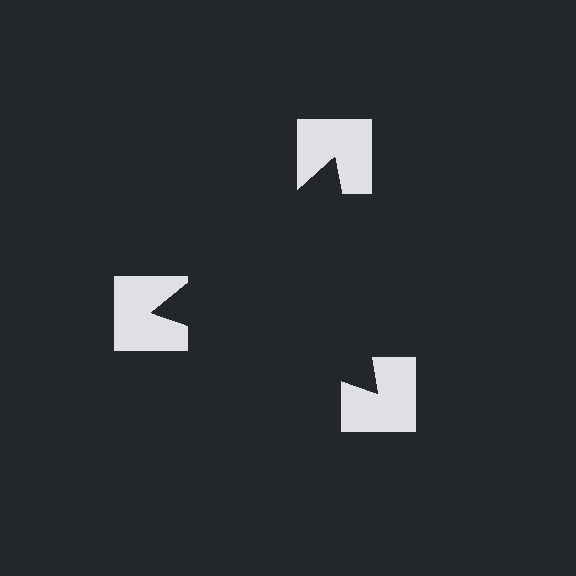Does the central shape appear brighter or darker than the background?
It typically appears slightly darker than the background, even though no actual brightness change is drawn.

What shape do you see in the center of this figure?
An illusory triangle — its edges are inferred from the aligned wedge cuts in the notched squares, not physically drawn.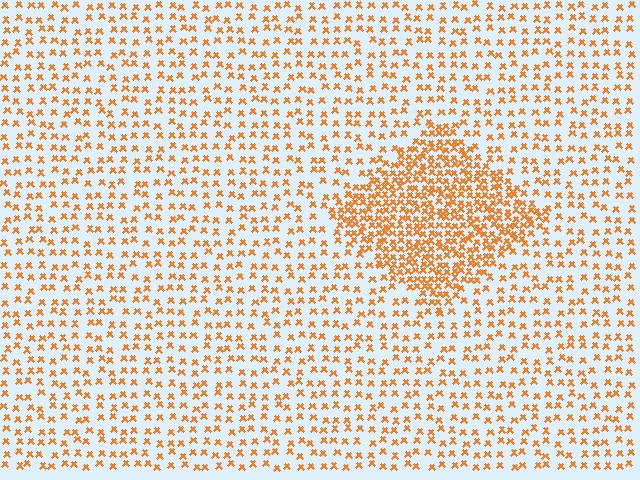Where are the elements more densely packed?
The elements are more densely packed inside the diamond boundary.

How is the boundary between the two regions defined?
The boundary is defined by a change in element density (approximately 2.4x ratio). All elements are the same color, size, and shape.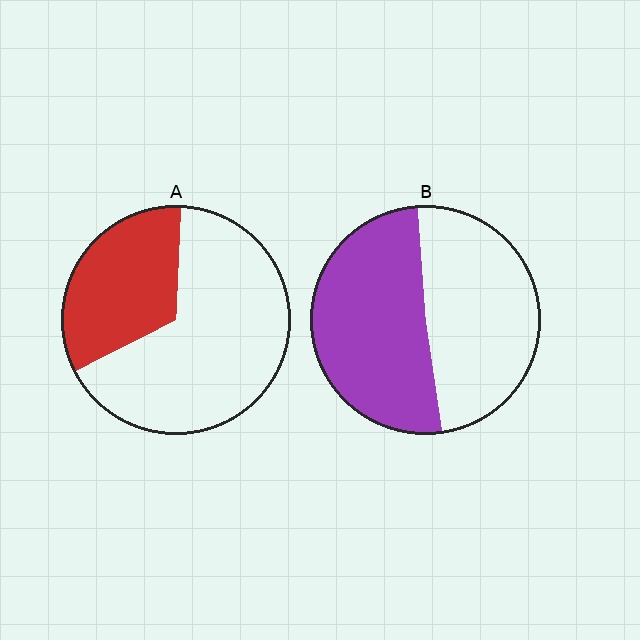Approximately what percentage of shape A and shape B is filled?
A is approximately 35% and B is approximately 50%.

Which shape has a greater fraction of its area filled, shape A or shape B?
Shape B.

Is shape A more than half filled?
No.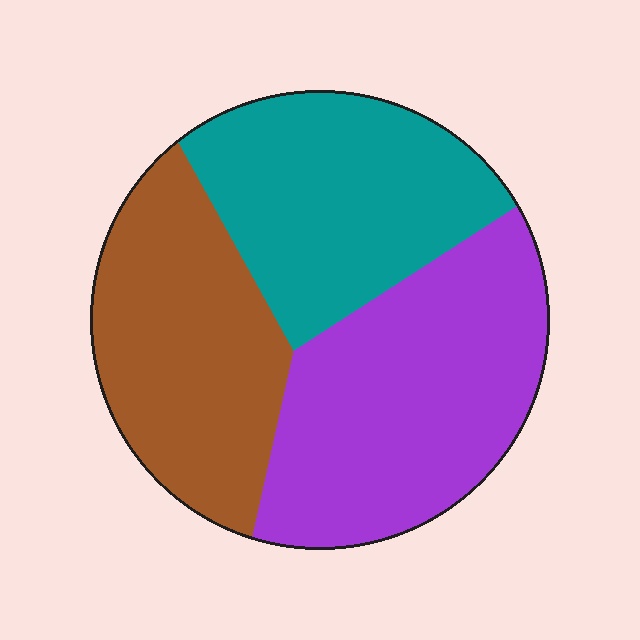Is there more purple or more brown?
Purple.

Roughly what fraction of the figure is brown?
Brown covers 31% of the figure.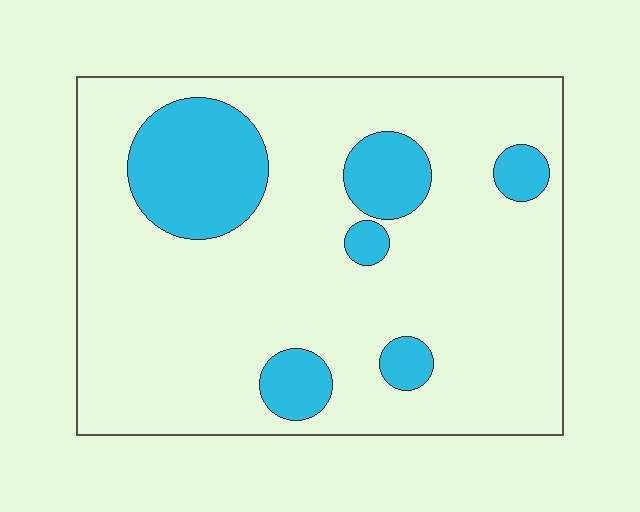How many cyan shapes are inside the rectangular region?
6.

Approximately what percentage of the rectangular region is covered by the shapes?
Approximately 20%.